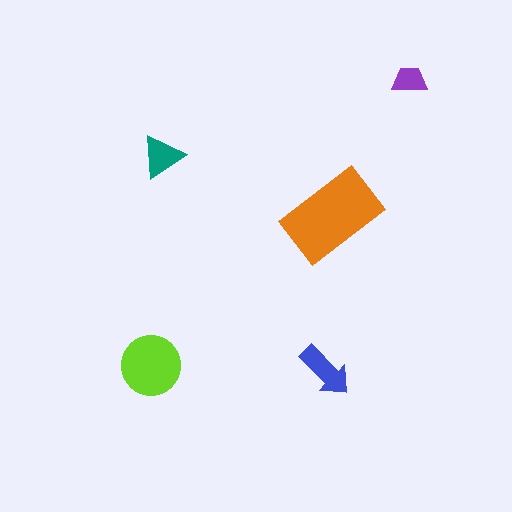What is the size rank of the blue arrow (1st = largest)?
3rd.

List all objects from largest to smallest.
The orange rectangle, the lime circle, the blue arrow, the teal triangle, the purple trapezoid.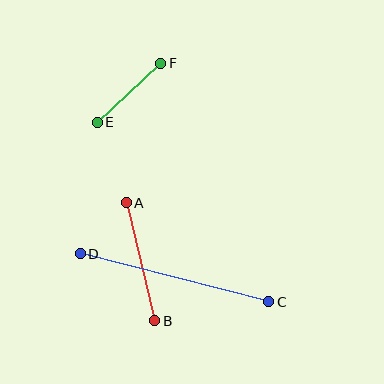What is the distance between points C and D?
The distance is approximately 195 pixels.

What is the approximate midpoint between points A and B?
The midpoint is at approximately (141, 262) pixels.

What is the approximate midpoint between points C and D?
The midpoint is at approximately (174, 278) pixels.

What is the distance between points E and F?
The distance is approximately 87 pixels.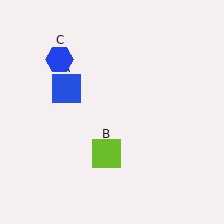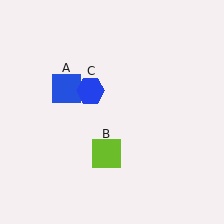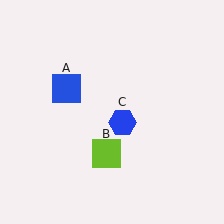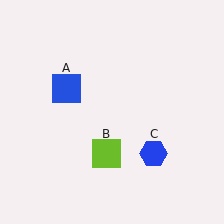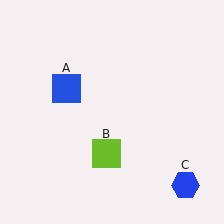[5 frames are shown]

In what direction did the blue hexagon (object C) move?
The blue hexagon (object C) moved down and to the right.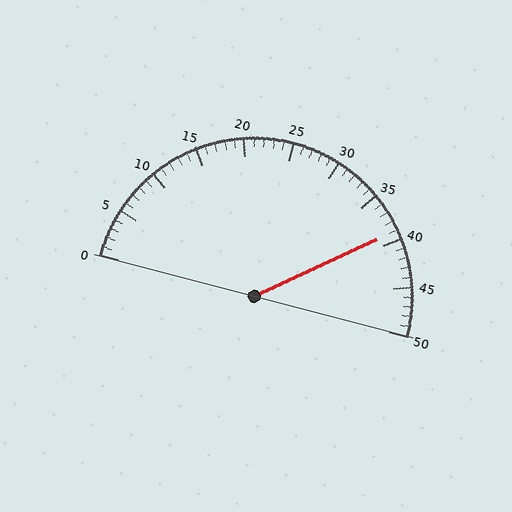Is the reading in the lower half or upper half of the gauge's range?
The reading is in the upper half of the range (0 to 50).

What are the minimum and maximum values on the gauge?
The gauge ranges from 0 to 50.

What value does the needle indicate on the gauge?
The needle indicates approximately 39.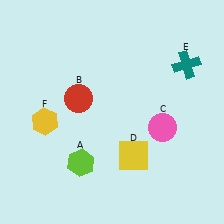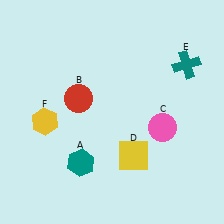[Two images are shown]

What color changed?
The hexagon (A) changed from lime in Image 1 to teal in Image 2.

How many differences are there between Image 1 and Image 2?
There is 1 difference between the two images.